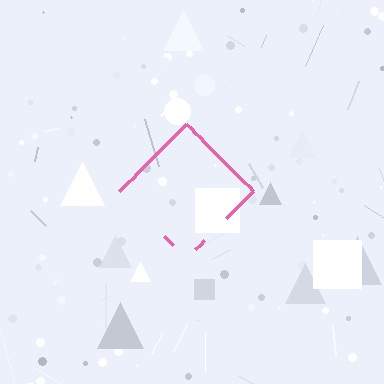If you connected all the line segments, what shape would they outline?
They would outline a diamond.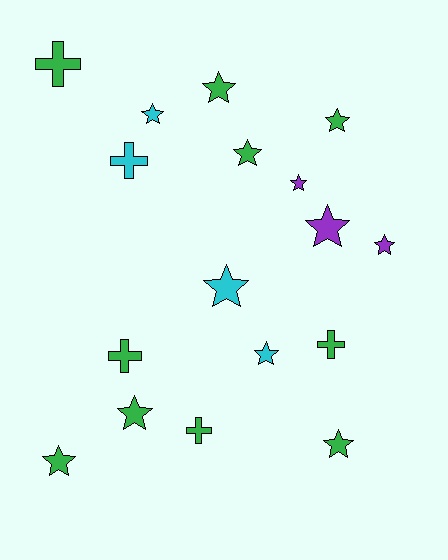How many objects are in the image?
There are 17 objects.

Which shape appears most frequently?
Star, with 12 objects.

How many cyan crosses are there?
There is 1 cyan cross.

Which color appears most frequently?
Green, with 10 objects.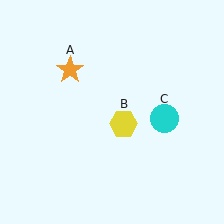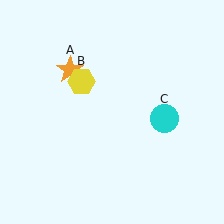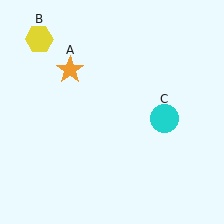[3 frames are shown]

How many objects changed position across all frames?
1 object changed position: yellow hexagon (object B).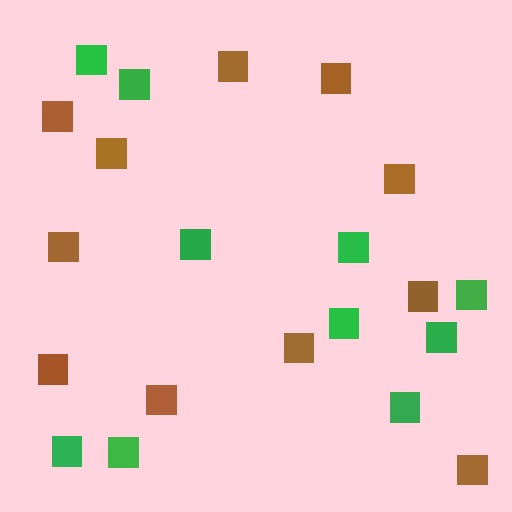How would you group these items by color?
There are 2 groups: one group of brown squares (11) and one group of green squares (10).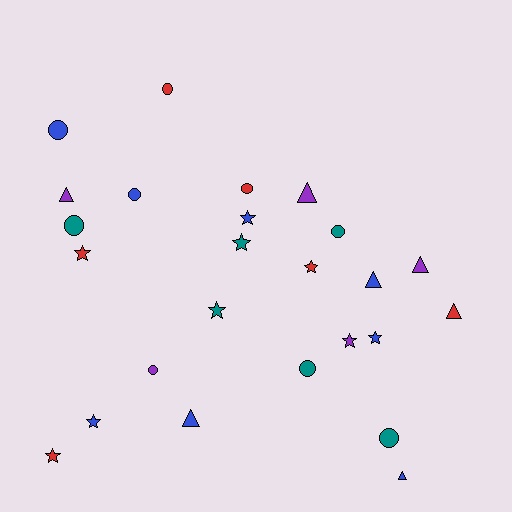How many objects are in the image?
There are 25 objects.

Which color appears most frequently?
Blue, with 8 objects.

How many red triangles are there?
There is 1 red triangle.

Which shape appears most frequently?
Circle, with 9 objects.